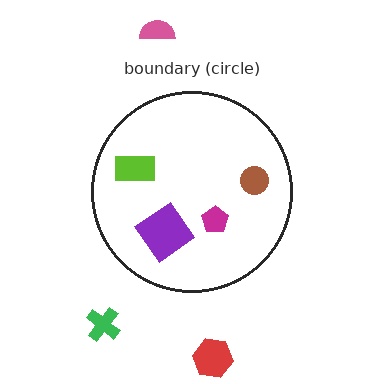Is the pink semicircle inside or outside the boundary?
Outside.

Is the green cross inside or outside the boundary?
Outside.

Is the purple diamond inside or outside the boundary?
Inside.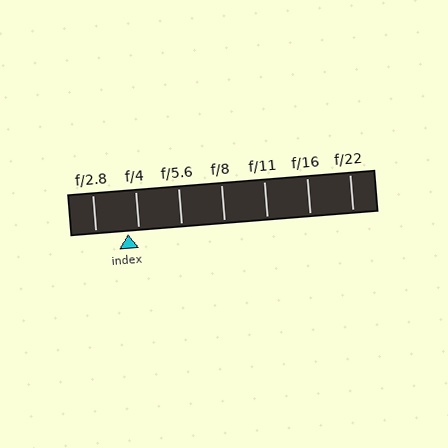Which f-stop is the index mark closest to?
The index mark is closest to f/4.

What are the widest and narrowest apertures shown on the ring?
The widest aperture shown is f/2.8 and the narrowest is f/22.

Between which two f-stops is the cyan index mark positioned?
The index mark is between f/2.8 and f/4.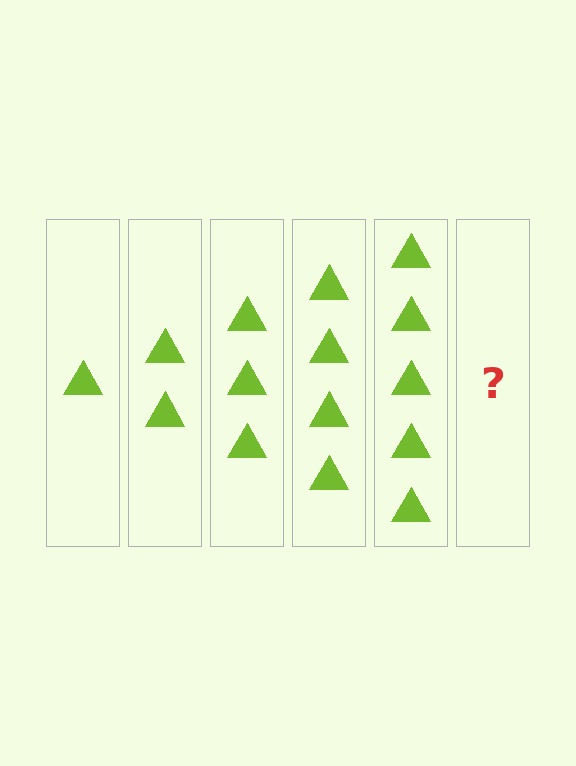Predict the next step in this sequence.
The next step is 6 triangles.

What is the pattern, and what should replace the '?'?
The pattern is that each step adds one more triangle. The '?' should be 6 triangles.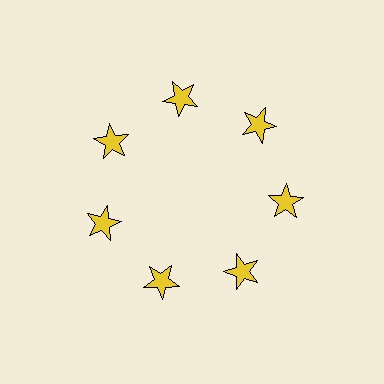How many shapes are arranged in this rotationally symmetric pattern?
There are 7 shapes, arranged in 7 groups of 1.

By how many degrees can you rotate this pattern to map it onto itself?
The pattern maps onto itself every 51 degrees of rotation.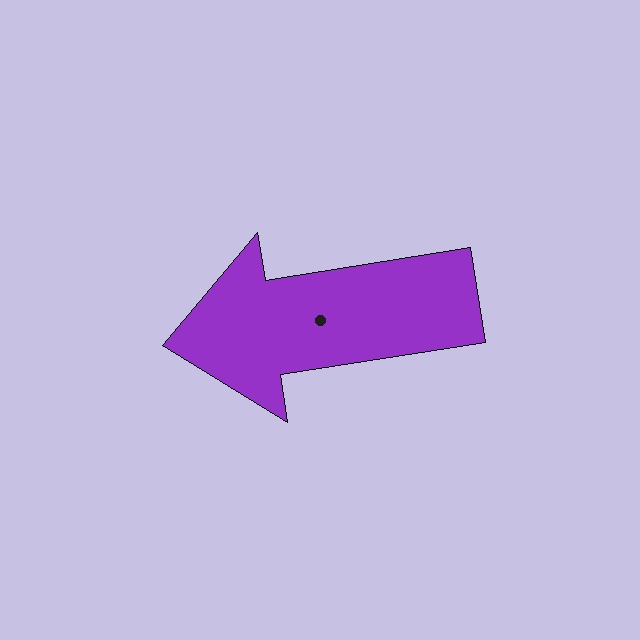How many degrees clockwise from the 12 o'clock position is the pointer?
Approximately 261 degrees.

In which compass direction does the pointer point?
West.